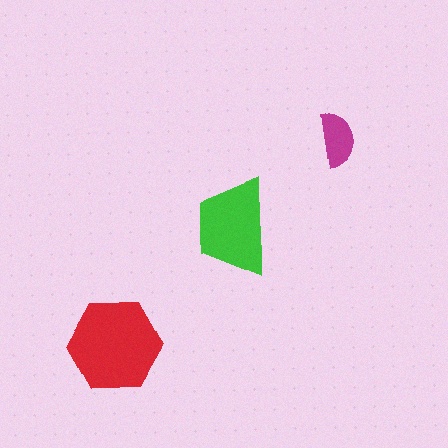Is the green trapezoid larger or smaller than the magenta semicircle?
Larger.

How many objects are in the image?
There are 3 objects in the image.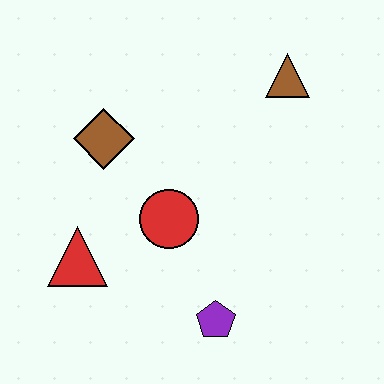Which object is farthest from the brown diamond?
The purple pentagon is farthest from the brown diamond.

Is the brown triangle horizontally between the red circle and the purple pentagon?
No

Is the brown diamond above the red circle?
Yes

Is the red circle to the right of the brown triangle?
No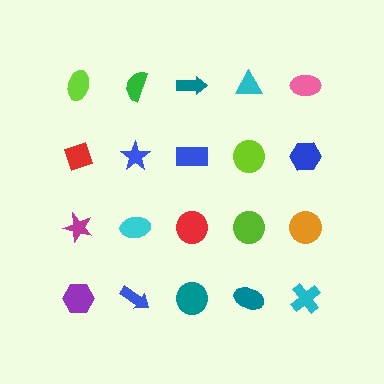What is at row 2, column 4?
A lime circle.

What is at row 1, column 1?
A lime ellipse.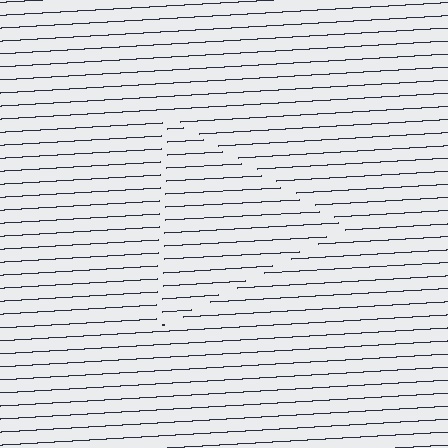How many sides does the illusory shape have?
3 sides — the line-ends trace a triangle.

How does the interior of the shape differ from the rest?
The interior of the shape contains the same grating, shifted by half a period — the contour is defined by the phase discontinuity where line-ends from the inner and outer gratings abut.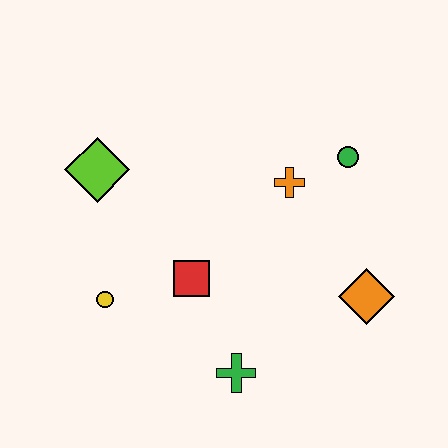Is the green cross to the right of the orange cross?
No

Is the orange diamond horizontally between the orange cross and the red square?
No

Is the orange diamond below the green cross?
No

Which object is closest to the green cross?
The red square is closest to the green cross.